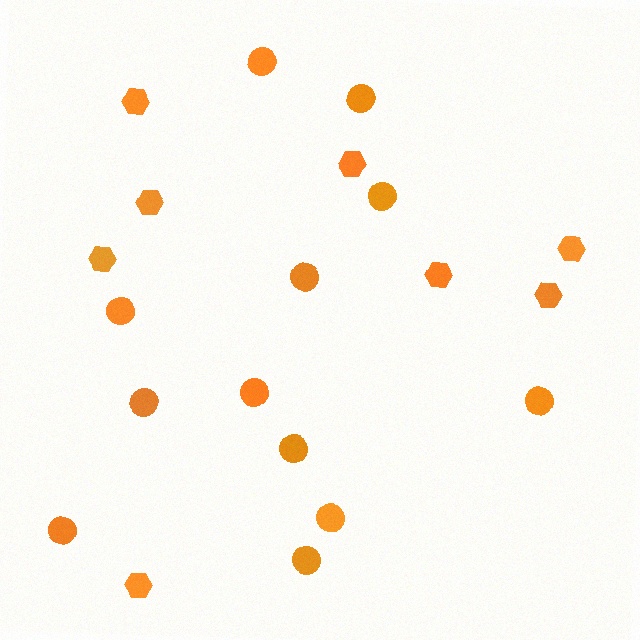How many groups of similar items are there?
There are 2 groups: one group of circles (12) and one group of hexagons (8).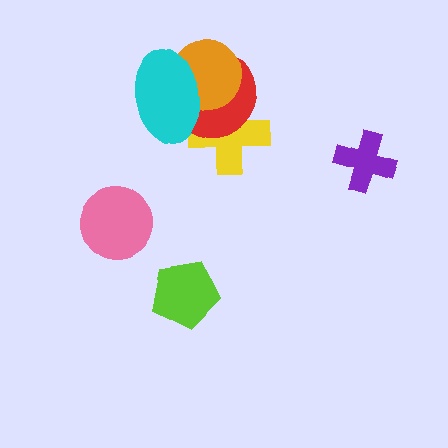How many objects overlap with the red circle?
3 objects overlap with the red circle.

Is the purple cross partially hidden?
No, no other shape covers it.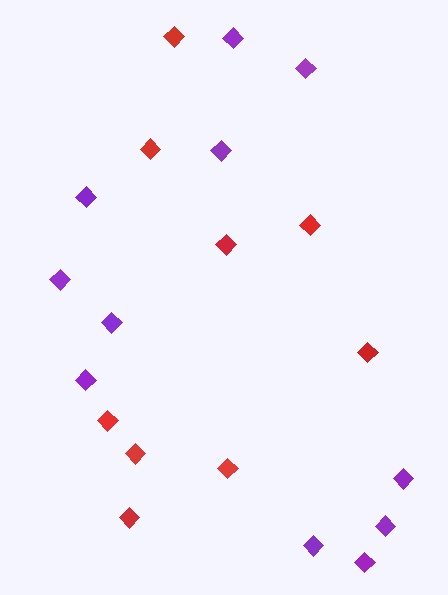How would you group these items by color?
There are 2 groups: one group of purple diamonds (11) and one group of red diamonds (9).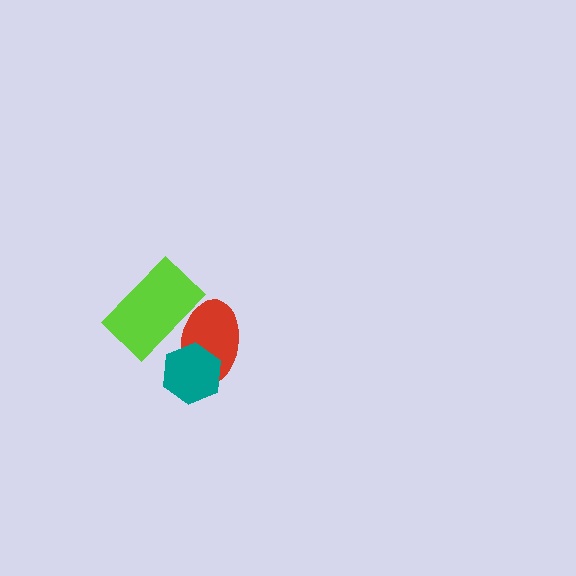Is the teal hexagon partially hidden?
No, no other shape covers it.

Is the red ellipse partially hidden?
Yes, it is partially covered by another shape.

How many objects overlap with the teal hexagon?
1 object overlaps with the teal hexagon.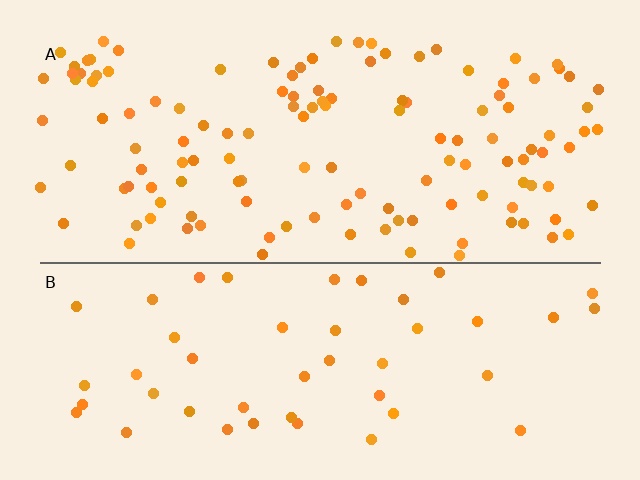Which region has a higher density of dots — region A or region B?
A (the top).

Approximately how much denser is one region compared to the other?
Approximately 2.6× — region A over region B.